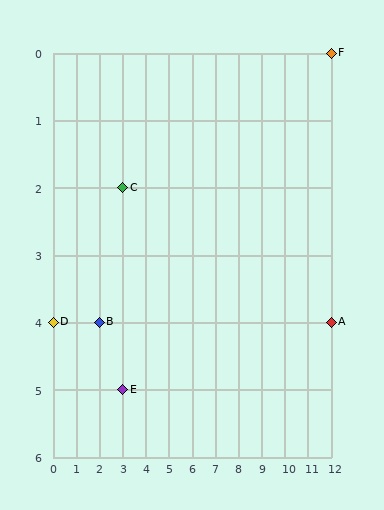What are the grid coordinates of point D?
Point D is at grid coordinates (0, 4).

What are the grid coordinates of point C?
Point C is at grid coordinates (3, 2).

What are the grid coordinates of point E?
Point E is at grid coordinates (3, 5).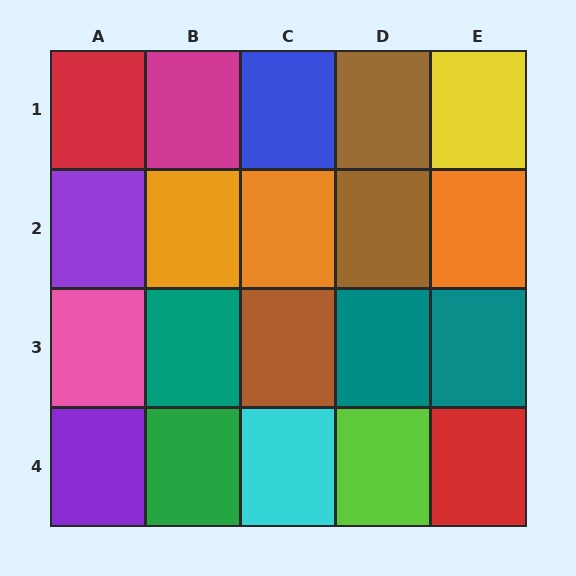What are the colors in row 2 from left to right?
Purple, orange, orange, brown, orange.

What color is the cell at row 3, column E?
Teal.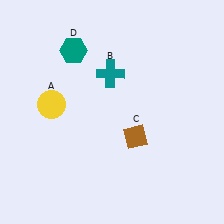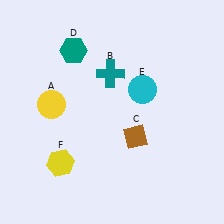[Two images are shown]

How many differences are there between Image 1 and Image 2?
There are 2 differences between the two images.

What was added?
A cyan circle (E), a yellow hexagon (F) were added in Image 2.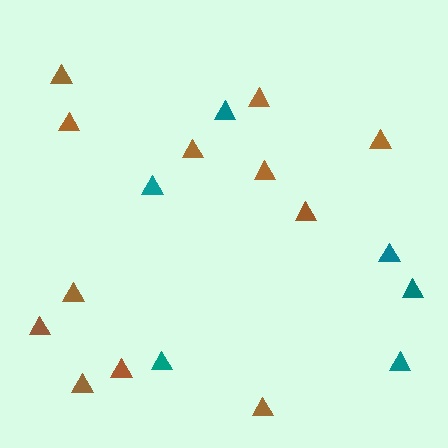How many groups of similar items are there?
There are 2 groups: one group of brown triangles (12) and one group of teal triangles (6).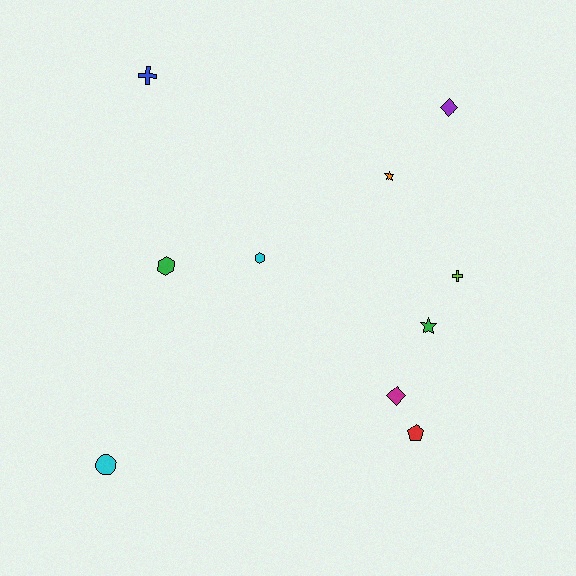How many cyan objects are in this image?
There are 2 cyan objects.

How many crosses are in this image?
There are 2 crosses.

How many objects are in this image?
There are 10 objects.